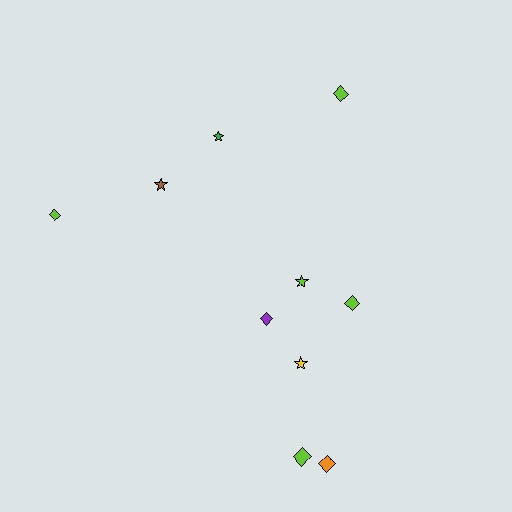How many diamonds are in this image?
There are 6 diamonds.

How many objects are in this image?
There are 10 objects.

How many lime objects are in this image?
There are 5 lime objects.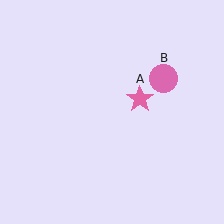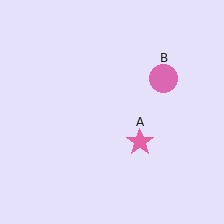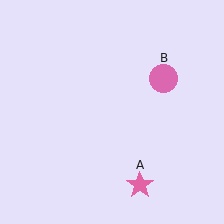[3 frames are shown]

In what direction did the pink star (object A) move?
The pink star (object A) moved down.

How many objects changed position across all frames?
1 object changed position: pink star (object A).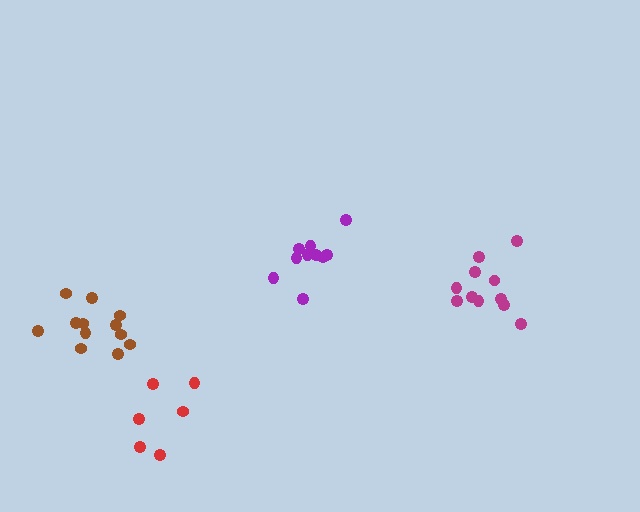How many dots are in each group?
Group 1: 6 dots, Group 2: 10 dots, Group 3: 12 dots, Group 4: 11 dots (39 total).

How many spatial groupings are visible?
There are 4 spatial groupings.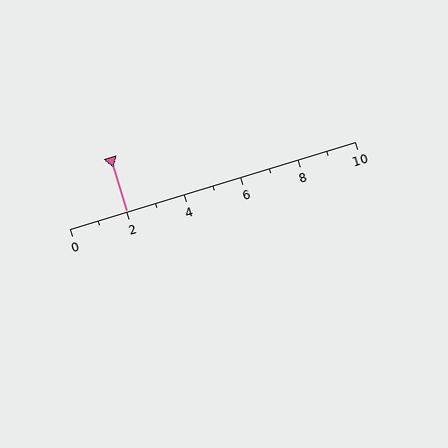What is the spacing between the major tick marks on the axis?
The major ticks are spaced 2 apart.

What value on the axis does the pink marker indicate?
The marker indicates approximately 2.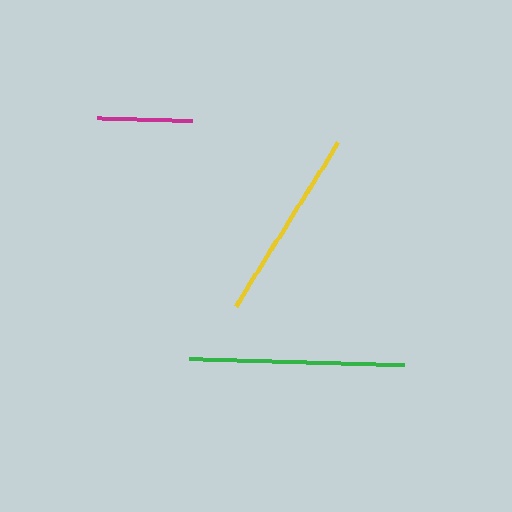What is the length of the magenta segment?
The magenta segment is approximately 95 pixels long.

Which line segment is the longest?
The green line is the longest at approximately 215 pixels.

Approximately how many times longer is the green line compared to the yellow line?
The green line is approximately 1.1 times the length of the yellow line.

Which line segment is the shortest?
The magenta line is the shortest at approximately 95 pixels.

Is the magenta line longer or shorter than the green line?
The green line is longer than the magenta line.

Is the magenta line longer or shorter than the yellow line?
The yellow line is longer than the magenta line.